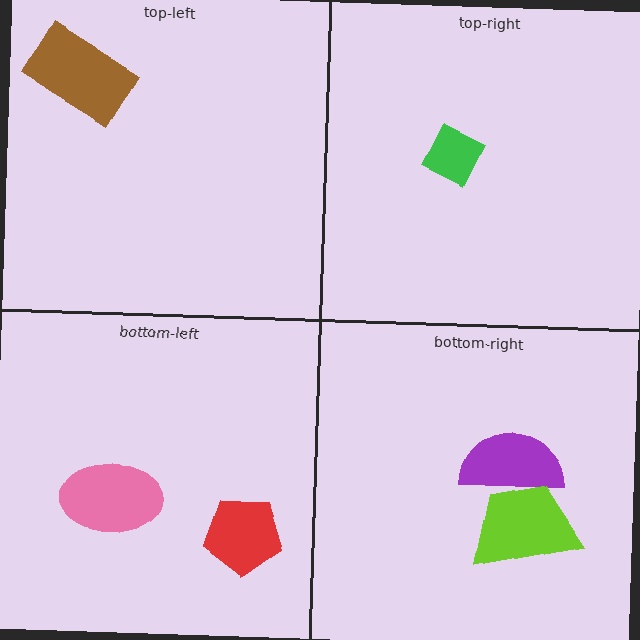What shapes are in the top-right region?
The green diamond.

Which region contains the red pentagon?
The bottom-left region.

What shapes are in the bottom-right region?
The purple semicircle, the lime trapezoid.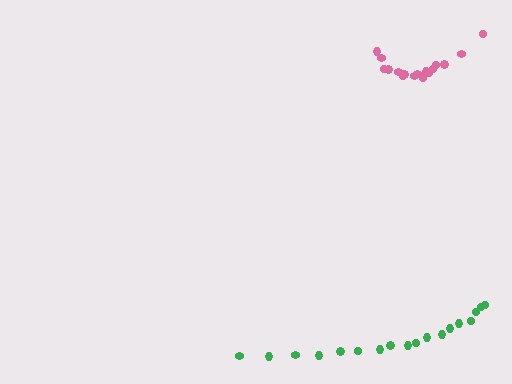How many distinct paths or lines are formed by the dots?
There are 2 distinct paths.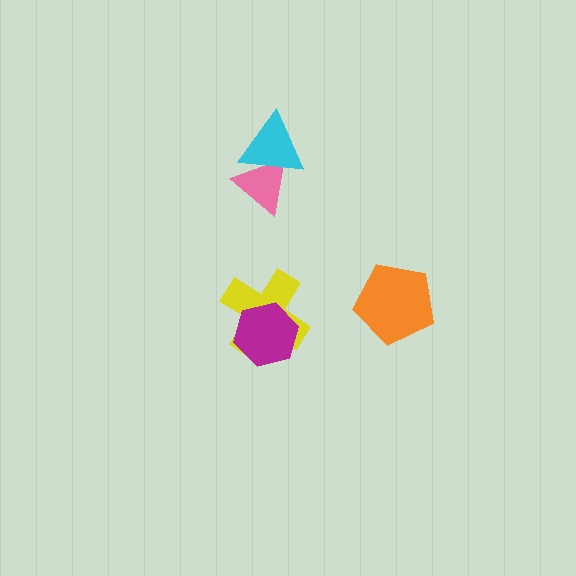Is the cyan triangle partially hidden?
No, no other shape covers it.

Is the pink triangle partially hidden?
Yes, it is partially covered by another shape.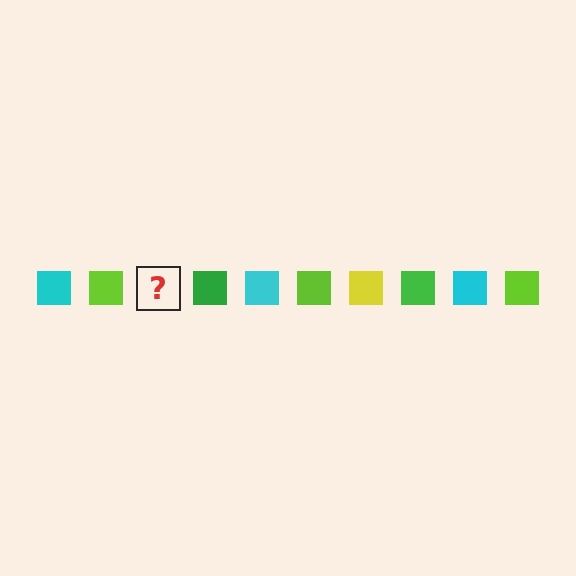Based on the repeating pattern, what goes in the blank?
The blank should be a yellow square.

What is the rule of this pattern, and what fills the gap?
The rule is that the pattern cycles through cyan, lime, yellow, green squares. The gap should be filled with a yellow square.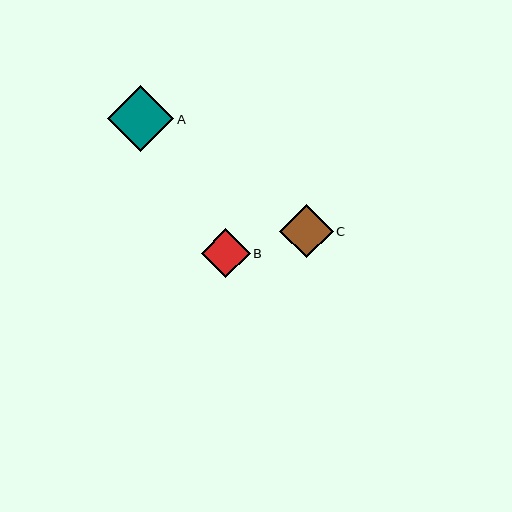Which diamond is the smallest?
Diamond B is the smallest with a size of approximately 49 pixels.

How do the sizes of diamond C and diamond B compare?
Diamond C and diamond B are approximately the same size.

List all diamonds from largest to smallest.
From largest to smallest: A, C, B.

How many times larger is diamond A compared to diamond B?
Diamond A is approximately 1.4 times the size of diamond B.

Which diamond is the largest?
Diamond A is the largest with a size of approximately 66 pixels.